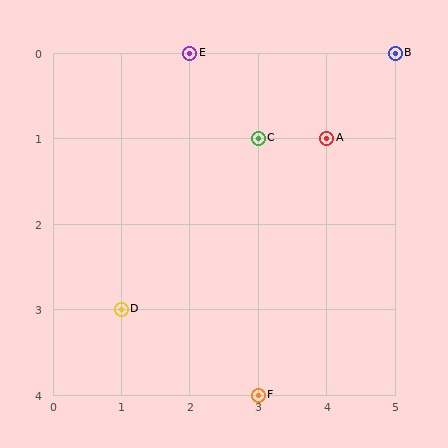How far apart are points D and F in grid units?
Points D and F are 2 columns and 1 row apart (about 2.2 grid units diagonally).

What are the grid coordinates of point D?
Point D is at grid coordinates (1, 3).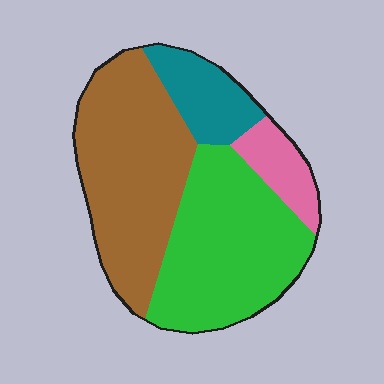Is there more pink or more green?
Green.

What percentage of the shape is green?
Green takes up between a third and a half of the shape.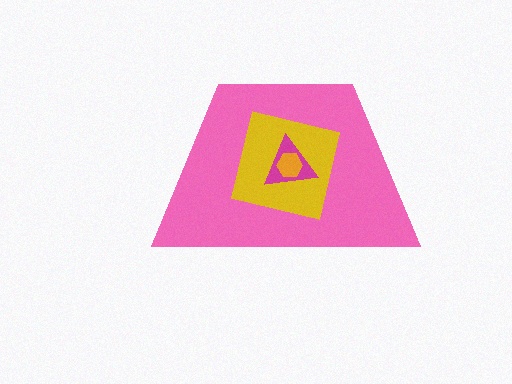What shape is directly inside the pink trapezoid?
The yellow square.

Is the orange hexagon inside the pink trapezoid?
Yes.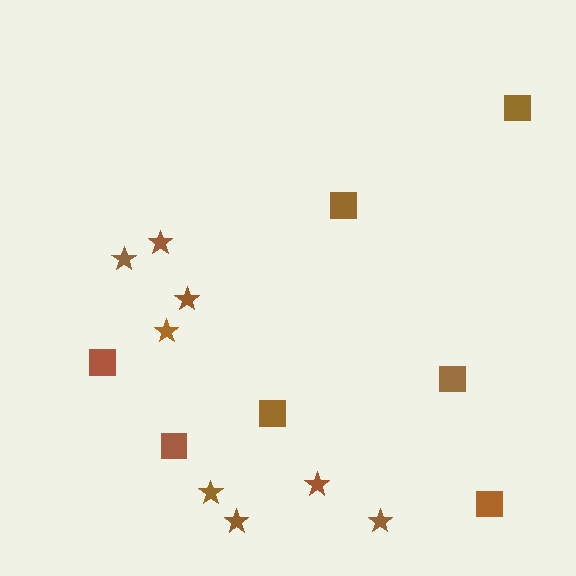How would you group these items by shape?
There are 2 groups: one group of squares (7) and one group of stars (8).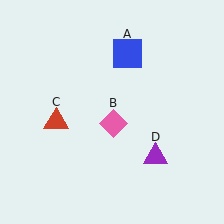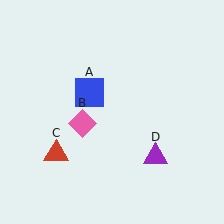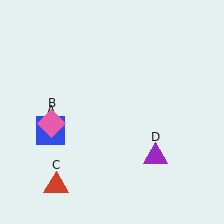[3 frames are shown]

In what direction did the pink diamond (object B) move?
The pink diamond (object B) moved left.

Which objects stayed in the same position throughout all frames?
Purple triangle (object D) remained stationary.